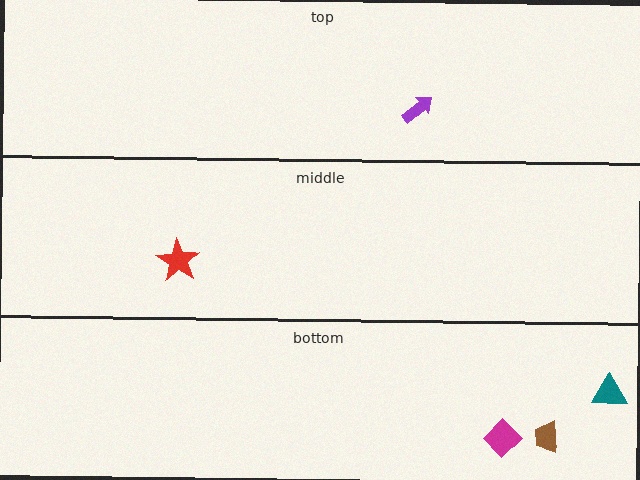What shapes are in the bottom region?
The magenta diamond, the teal triangle, the brown trapezoid.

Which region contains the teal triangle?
The bottom region.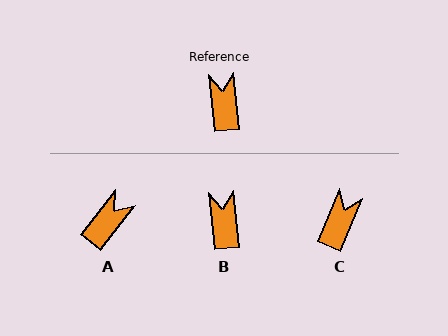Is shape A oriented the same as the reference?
No, it is off by about 43 degrees.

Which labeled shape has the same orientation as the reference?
B.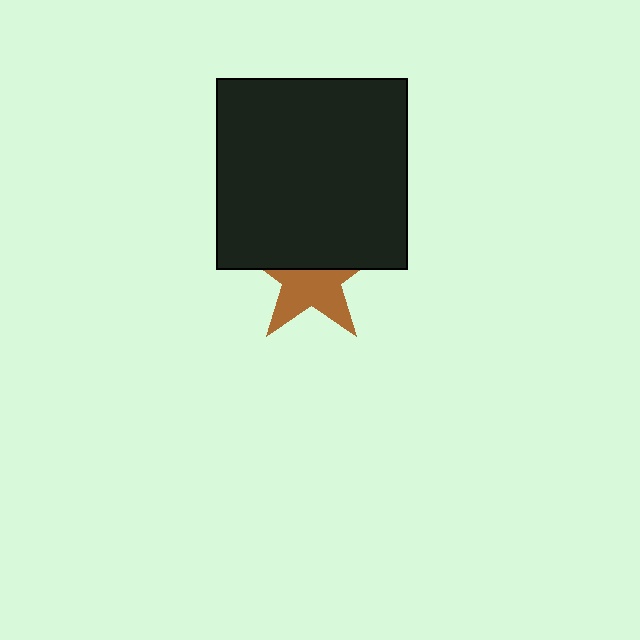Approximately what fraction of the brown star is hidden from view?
Roughly 47% of the brown star is hidden behind the black square.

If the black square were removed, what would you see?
You would see the complete brown star.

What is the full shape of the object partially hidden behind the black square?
The partially hidden object is a brown star.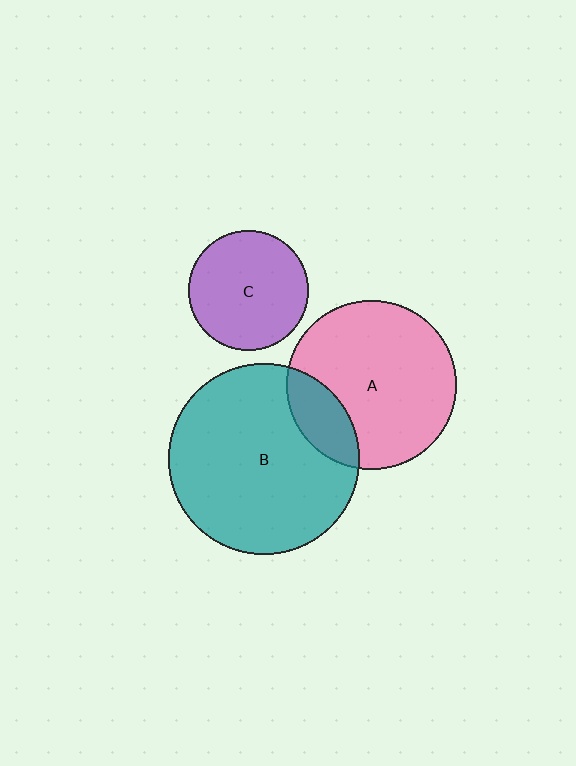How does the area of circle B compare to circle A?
Approximately 1.3 times.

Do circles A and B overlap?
Yes.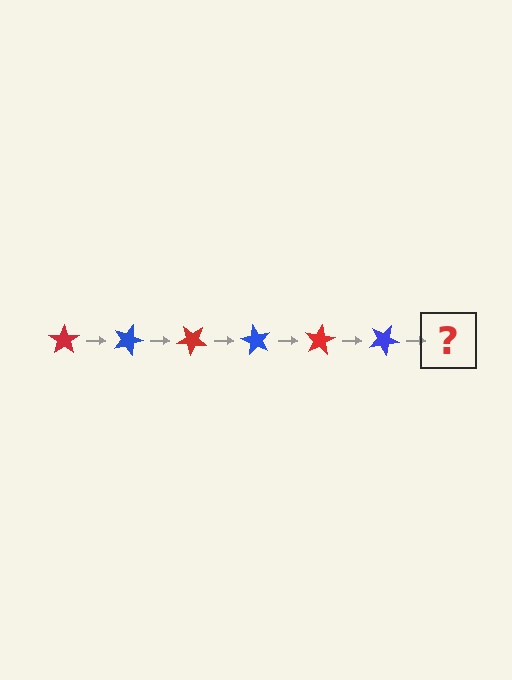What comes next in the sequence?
The next element should be a red star, rotated 120 degrees from the start.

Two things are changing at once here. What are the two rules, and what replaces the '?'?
The two rules are that it rotates 20 degrees each step and the color cycles through red and blue. The '?' should be a red star, rotated 120 degrees from the start.